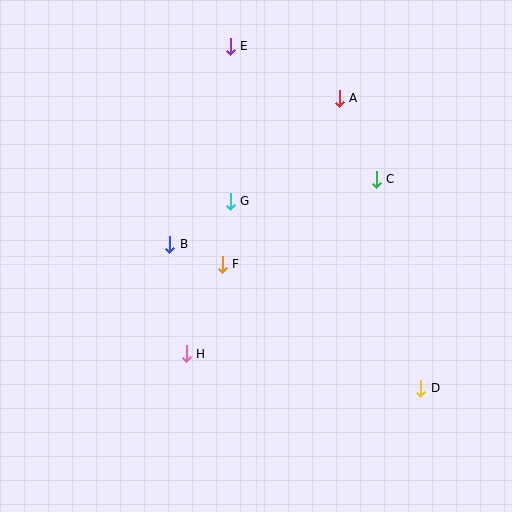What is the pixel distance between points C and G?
The distance between C and G is 147 pixels.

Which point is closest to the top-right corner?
Point A is closest to the top-right corner.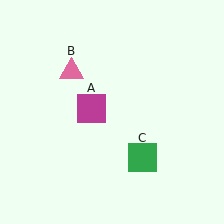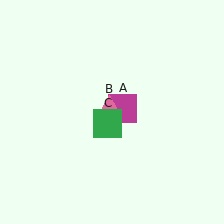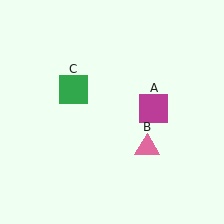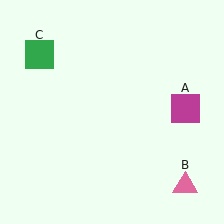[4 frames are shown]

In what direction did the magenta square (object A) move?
The magenta square (object A) moved right.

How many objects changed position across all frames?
3 objects changed position: magenta square (object A), pink triangle (object B), green square (object C).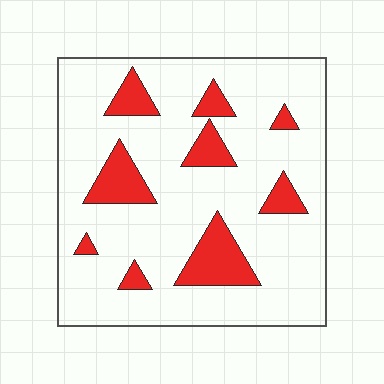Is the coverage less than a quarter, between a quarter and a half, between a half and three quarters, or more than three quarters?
Less than a quarter.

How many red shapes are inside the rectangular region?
9.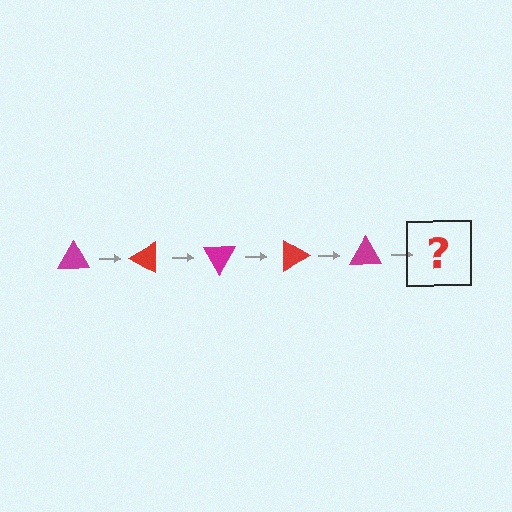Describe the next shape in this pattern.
It should be a red triangle, rotated 150 degrees from the start.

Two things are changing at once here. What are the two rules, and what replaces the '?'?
The two rules are that it rotates 30 degrees each step and the color cycles through magenta and red. The '?' should be a red triangle, rotated 150 degrees from the start.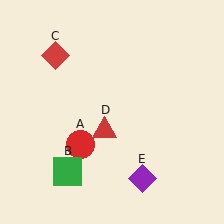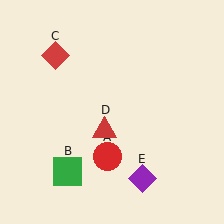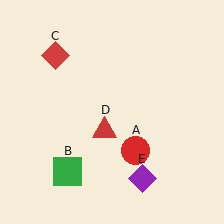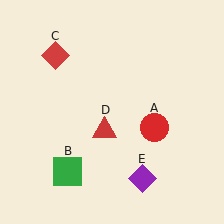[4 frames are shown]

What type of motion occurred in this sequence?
The red circle (object A) rotated counterclockwise around the center of the scene.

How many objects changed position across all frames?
1 object changed position: red circle (object A).